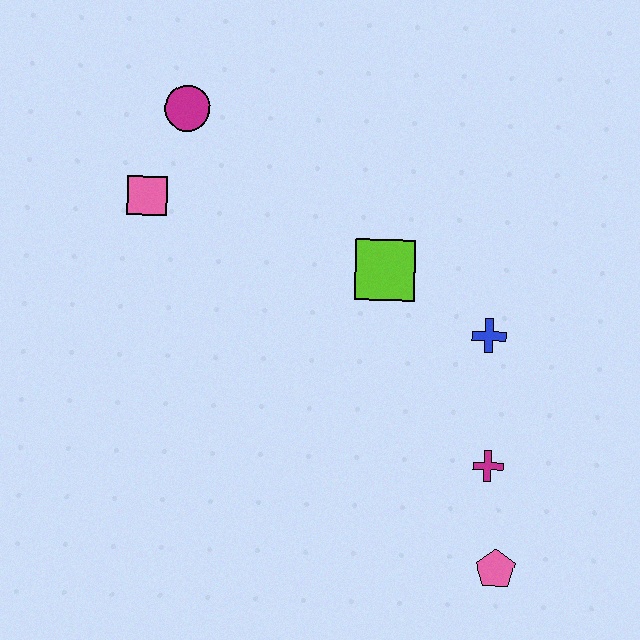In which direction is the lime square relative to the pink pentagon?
The lime square is above the pink pentagon.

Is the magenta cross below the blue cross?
Yes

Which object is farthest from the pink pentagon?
The magenta circle is farthest from the pink pentagon.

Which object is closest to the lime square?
The blue cross is closest to the lime square.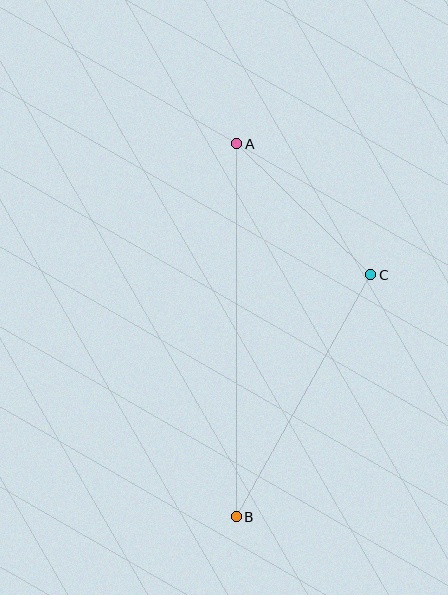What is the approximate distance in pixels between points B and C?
The distance between B and C is approximately 277 pixels.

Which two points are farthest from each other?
Points A and B are farthest from each other.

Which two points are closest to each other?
Points A and C are closest to each other.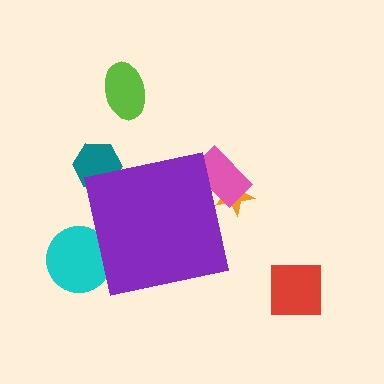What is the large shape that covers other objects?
A purple square.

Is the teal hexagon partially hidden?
Yes, the teal hexagon is partially hidden behind the purple square.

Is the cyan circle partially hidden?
Yes, the cyan circle is partially hidden behind the purple square.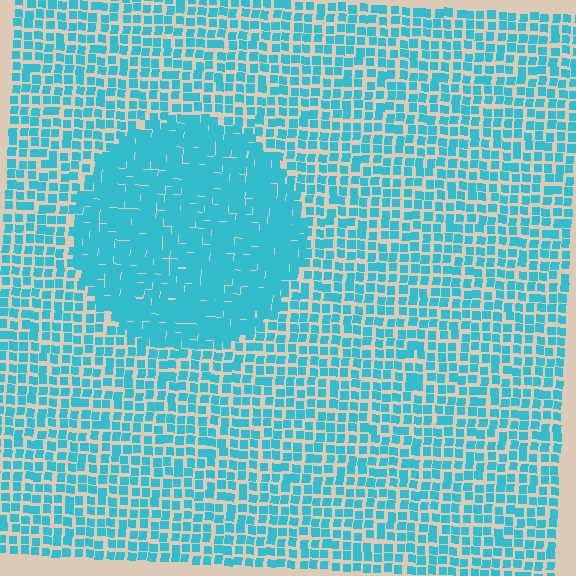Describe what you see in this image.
The image contains small cyan elements arranged at two different densities. A circle-shaped region is visible where the elements are more densely packed than the surrounding area.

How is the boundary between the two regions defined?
The boundary is defined by a change in element density (approximately 1.8x ratio). All elements are the same color, size, and shape.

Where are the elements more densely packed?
The elements are more densely packed inside the circle boundary.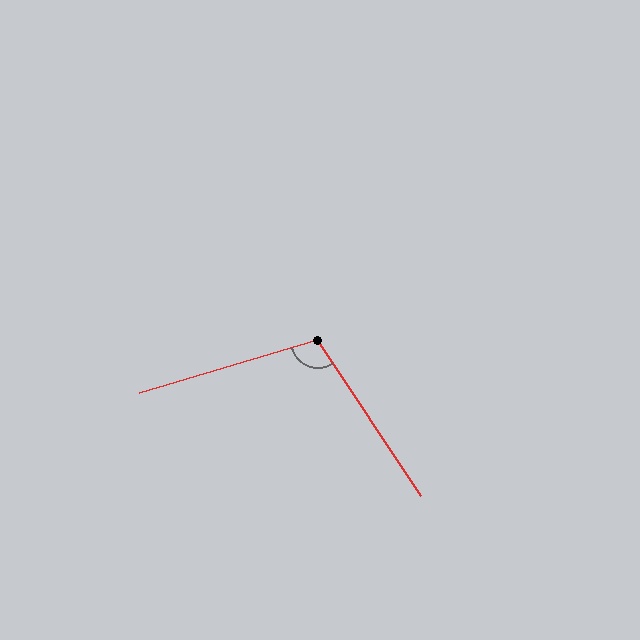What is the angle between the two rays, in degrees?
Approximately 107 degrees.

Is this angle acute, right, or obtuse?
It is obtuse.